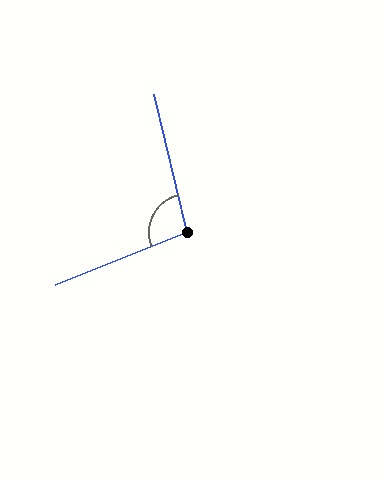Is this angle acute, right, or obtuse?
It is obtuse.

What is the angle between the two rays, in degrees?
Approximately 98 degrees.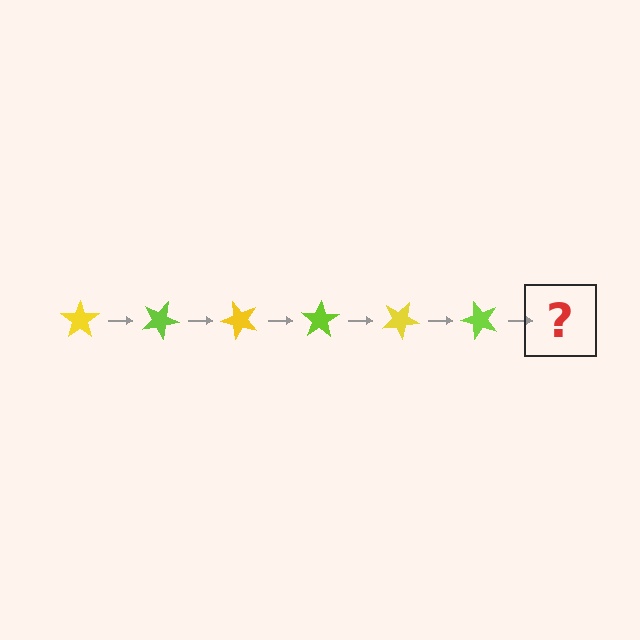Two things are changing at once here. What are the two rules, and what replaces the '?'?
The two rules are that it rotates 25 degrees each step and the color cycles through yellow and lime. The '?' should be a yellow star, rotated 150 degrees from the start.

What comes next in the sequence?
The next element should be a yellow star, rotated 150 degrees from the start.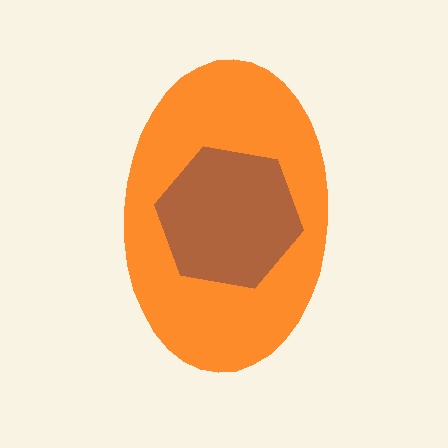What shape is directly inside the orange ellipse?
The brown hexagon.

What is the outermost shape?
The orange ellipse.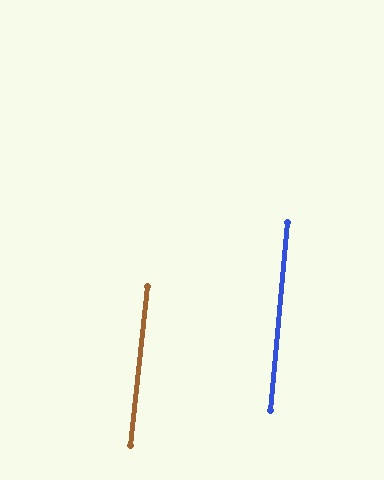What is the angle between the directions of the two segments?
Approximately 1 degree.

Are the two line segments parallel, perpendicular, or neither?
Parallel — their directions differ by only 0.7°.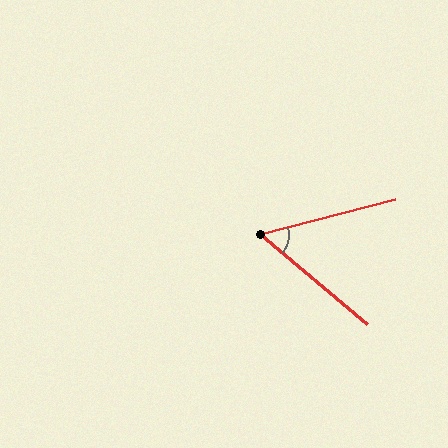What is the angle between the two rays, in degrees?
Approximately 55 degrees.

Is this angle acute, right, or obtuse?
It is acute.